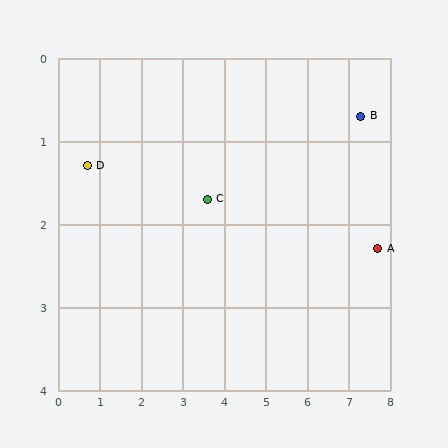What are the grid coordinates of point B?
Point B is at approximately (7.3, 0.7).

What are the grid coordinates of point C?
Point C is at approximately (3.6, 1.7).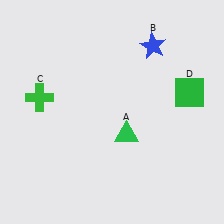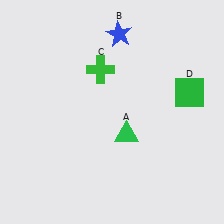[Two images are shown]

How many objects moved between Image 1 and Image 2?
2 objects moved between the two images.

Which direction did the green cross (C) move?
The green cross (C) moved right.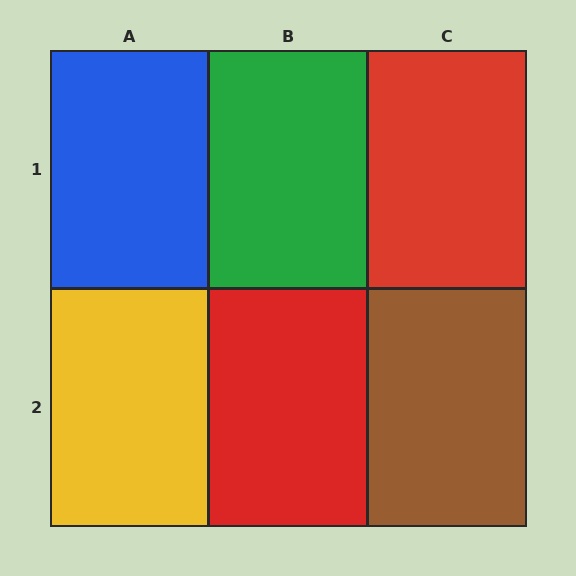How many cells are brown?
1 cell is brown.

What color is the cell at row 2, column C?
Brown.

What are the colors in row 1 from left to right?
Blue, green, red.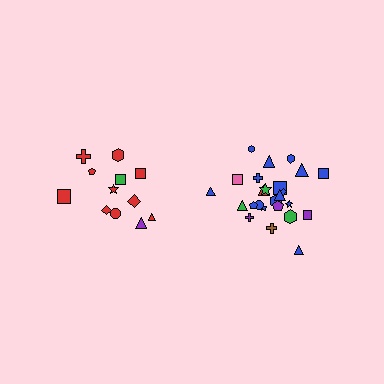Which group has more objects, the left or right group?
The right group.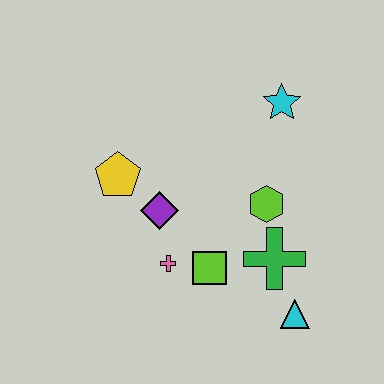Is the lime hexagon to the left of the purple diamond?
No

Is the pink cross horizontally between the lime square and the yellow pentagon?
Yes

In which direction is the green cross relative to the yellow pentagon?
The green cross is to the right of the yellow pentagon.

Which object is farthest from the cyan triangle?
The yellow pentagon is farthest from the cyan triangle.